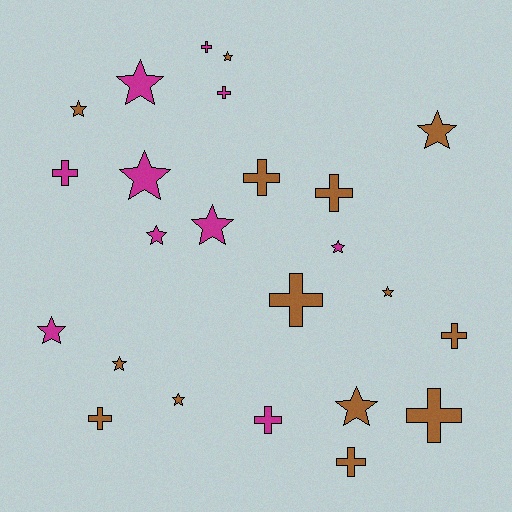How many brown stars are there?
There are 7 brown stars.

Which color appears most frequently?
Brown, with 14 objects.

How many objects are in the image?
There are 24 objects.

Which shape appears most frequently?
Star, with 13 objects.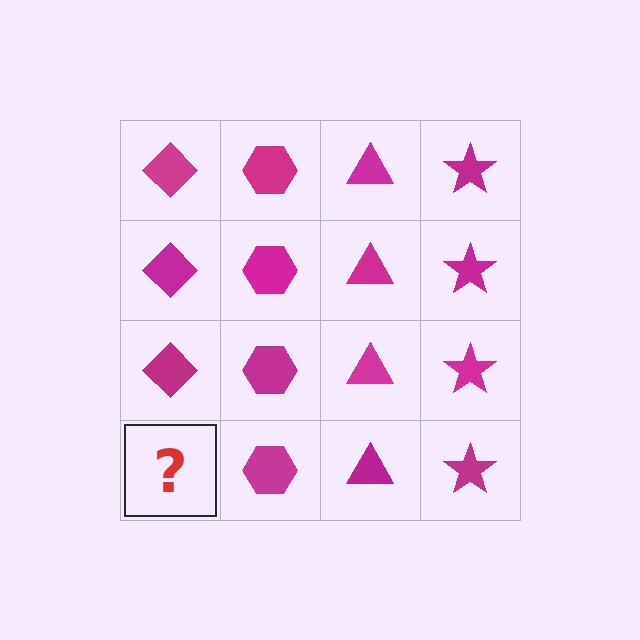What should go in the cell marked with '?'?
The missing cell should contain a magenta diamond.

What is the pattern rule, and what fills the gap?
The rule is that each column has a consistent shape. The gap should be filled with a magenta diamond.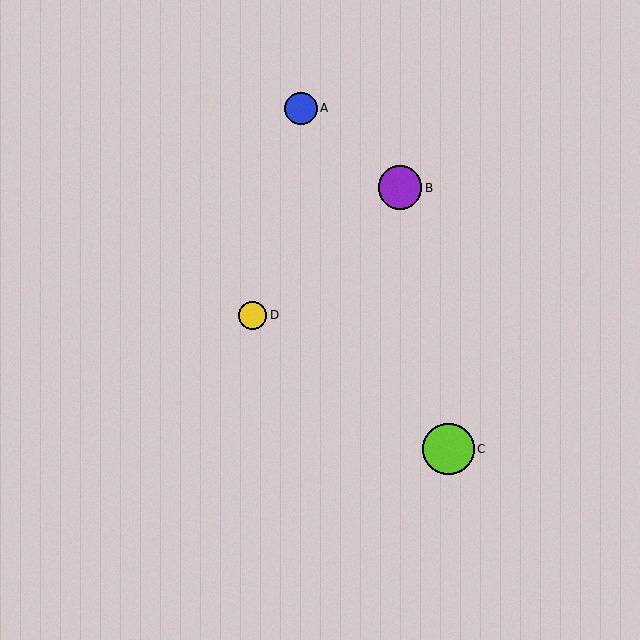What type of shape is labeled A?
Shape A is a blue circle.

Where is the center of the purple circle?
The center of the purple circle is at (400, 188).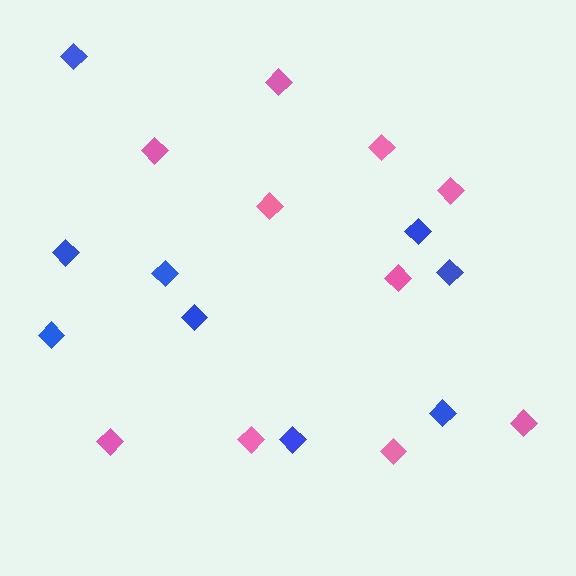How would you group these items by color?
There are 2 groups: one group of blue diamonds (9) and one group of pink diamonds (10).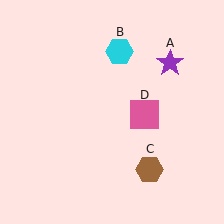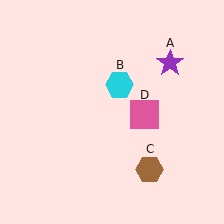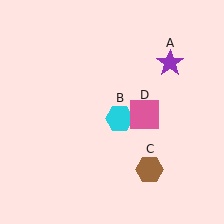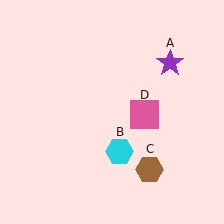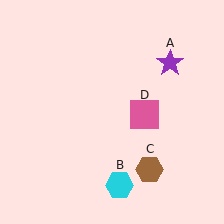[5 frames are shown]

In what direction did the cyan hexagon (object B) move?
The cyan hexagon (object B) moved down.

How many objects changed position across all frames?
1 object changed position: cyan hexagon (object B).